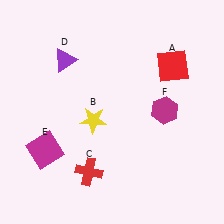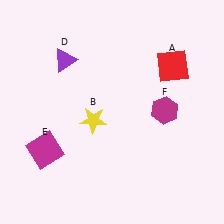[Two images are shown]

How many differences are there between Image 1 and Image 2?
There is 1 difference between the two images.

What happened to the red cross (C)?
The red cross (C) was removed in Image 2. It was in the bottom-left area of Image 1.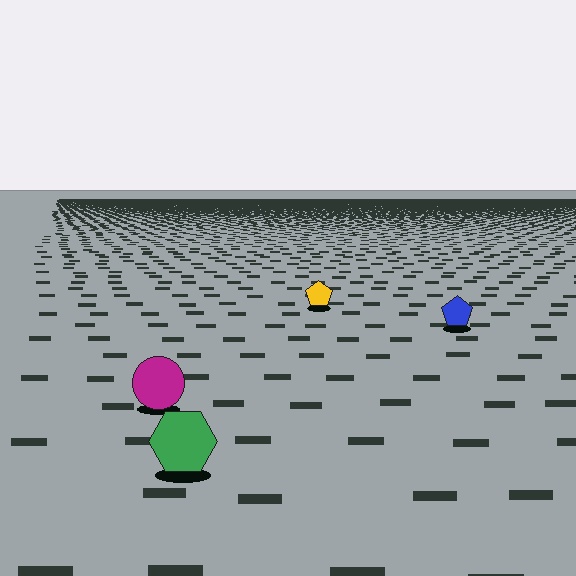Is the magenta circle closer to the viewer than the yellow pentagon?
Yes. The magenta circle is closer — you can tell from the texture gradient: the ground texture is coarser near it.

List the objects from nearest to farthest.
From nearest to farthest: the green hexagon, the magenta circle, the blue pentagon, the yellow pentagon.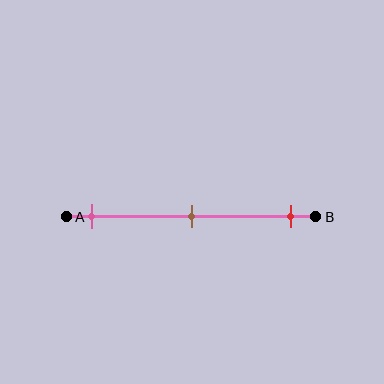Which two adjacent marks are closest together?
The pink and brown marks are the closest adjacent pair.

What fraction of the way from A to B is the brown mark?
The brown mark is approximately 50% (0.5) of the way from A to B.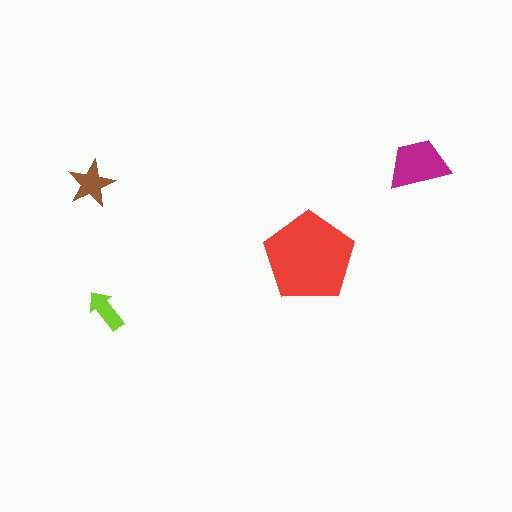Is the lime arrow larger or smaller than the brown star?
Smaller.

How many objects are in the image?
There are 4 objects in the image.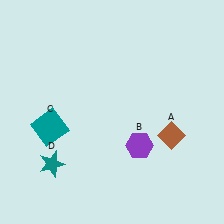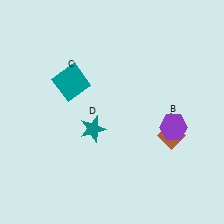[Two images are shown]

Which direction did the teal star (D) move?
The teal star (D) moved right.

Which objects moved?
The objects that moved are: the purple hexagon (B), the teal square (C), the teal star (D).